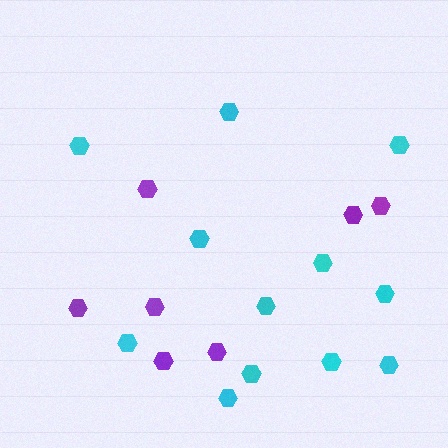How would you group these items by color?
There are 2 groups: one group of cyan hexagons (12) and one group of purple hexagons (7).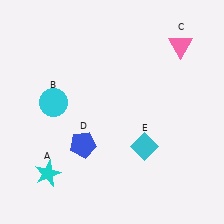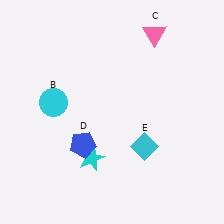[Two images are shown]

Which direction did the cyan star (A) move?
The cyan star (A) moved right.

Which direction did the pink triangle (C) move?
The pink triangle (C) moved left.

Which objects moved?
The objects that moved are: the cyan star (A), the pink triangle (C).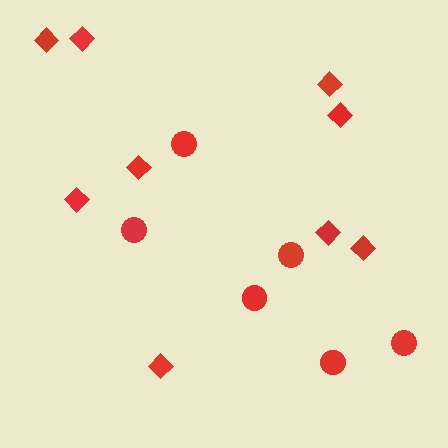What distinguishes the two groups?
There are 2 groups: one group of diamonds (9) and one group of circles (6).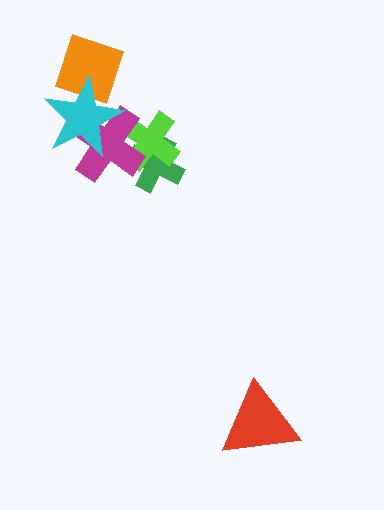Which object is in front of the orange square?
The cyan star is in front of the orange square.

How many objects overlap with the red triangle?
0 objects overlap with the red triangle.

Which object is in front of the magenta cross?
The cyan star is in front of the magenta cross.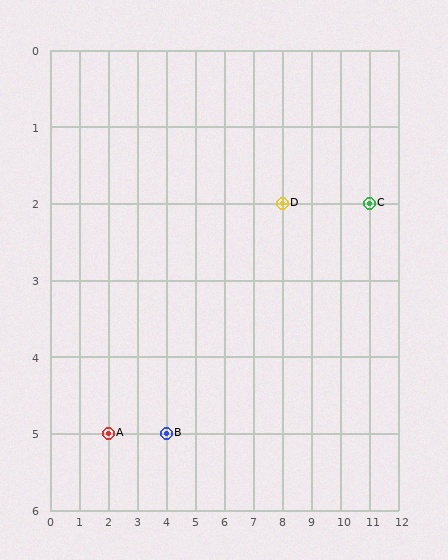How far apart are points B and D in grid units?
Points B and D are 4 columns and 3 rows apart (about 5.0 grid units diagonally).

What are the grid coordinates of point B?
Point B is at grid coordinates (4, 5).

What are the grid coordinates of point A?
Point A is at grid coordinates (2, 5).